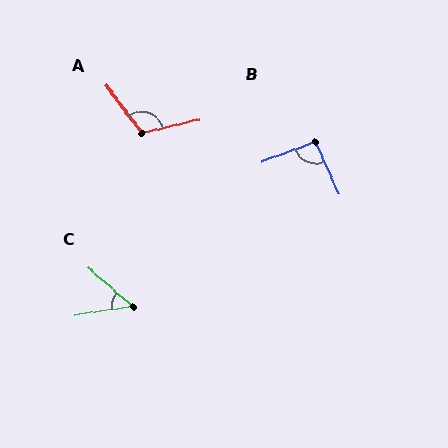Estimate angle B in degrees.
Approximately 93 degrees.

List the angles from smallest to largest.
C (50°), B (93°), A (113°).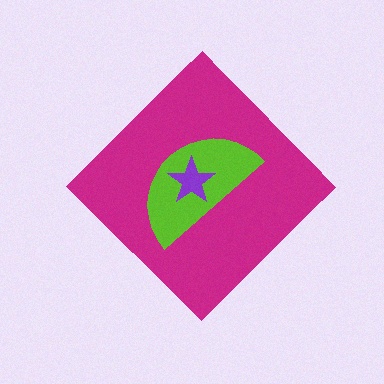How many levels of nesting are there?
3.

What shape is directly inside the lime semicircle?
The purple star.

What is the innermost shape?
The purple star.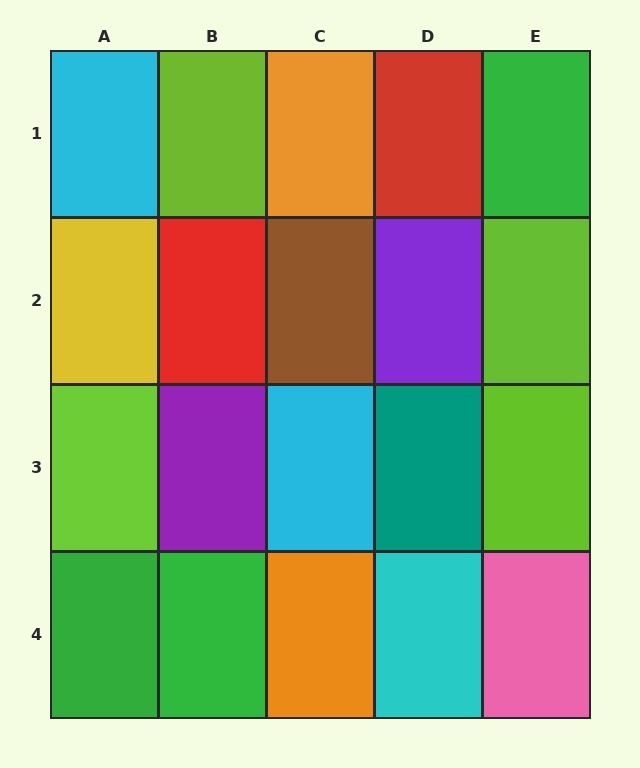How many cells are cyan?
3 cells are cyan.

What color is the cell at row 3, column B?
Purple.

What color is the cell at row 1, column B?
Lime.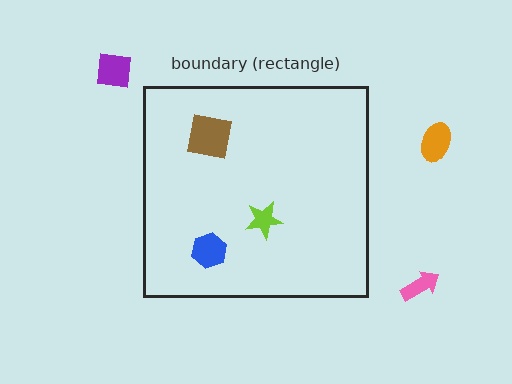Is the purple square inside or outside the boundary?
Outside.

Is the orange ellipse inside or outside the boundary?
Outside.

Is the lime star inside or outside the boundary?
Inside.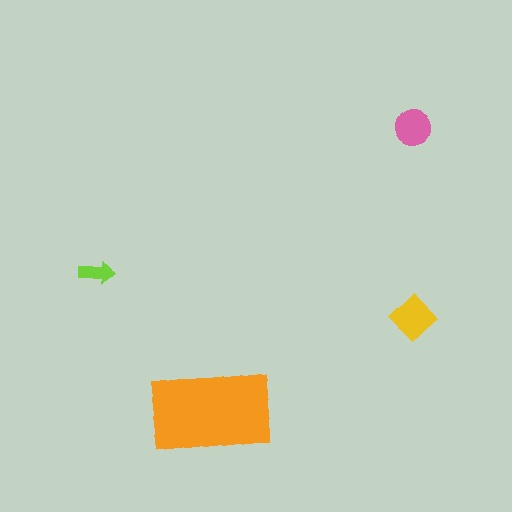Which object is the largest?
The orange rectangle.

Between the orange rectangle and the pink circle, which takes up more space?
The orange rectangle.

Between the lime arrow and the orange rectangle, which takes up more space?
The orange rectangle.